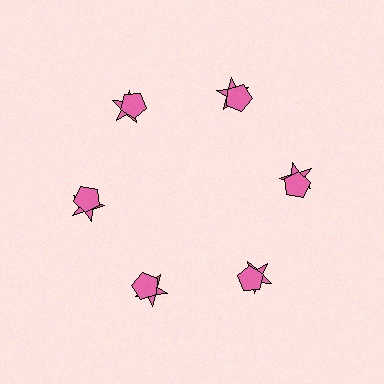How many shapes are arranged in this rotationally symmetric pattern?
There are 12 shapes, arranged in 6 groups of 2.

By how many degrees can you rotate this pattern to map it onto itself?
The pattern maps onto itself every 60 degrees of rotation.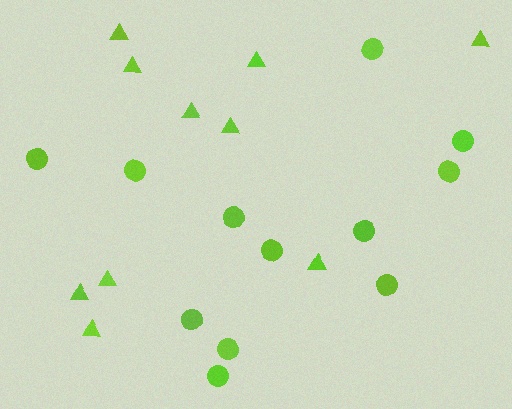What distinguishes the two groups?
There are 2 groups: one group of triangles (10) and one group of circles (12).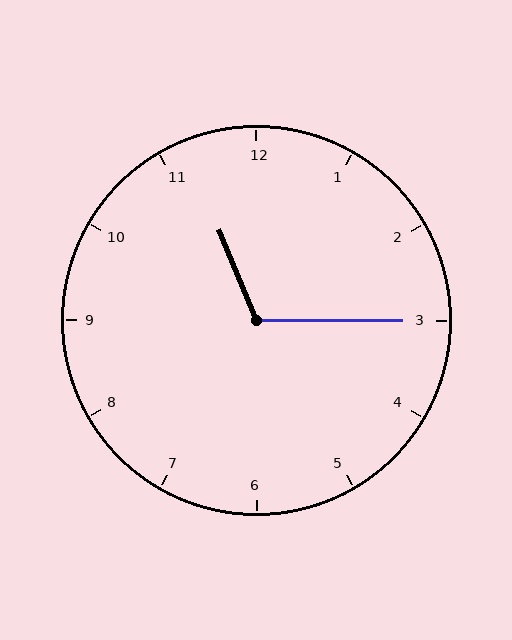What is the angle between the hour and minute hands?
Approximately 112 degrees.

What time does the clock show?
11:15.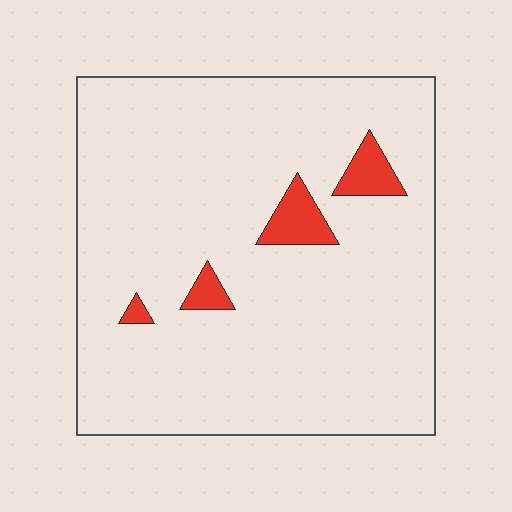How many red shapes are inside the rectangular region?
4.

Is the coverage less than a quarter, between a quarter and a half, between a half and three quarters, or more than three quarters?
Less than a quarter.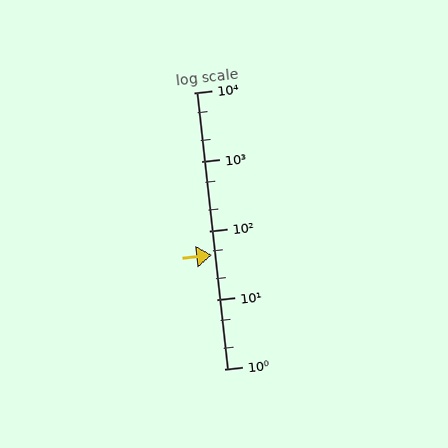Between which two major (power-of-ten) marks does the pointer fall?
The pointer is between 10 and 100.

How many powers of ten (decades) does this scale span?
The scale spans 4 decades, from 1 to 10000.